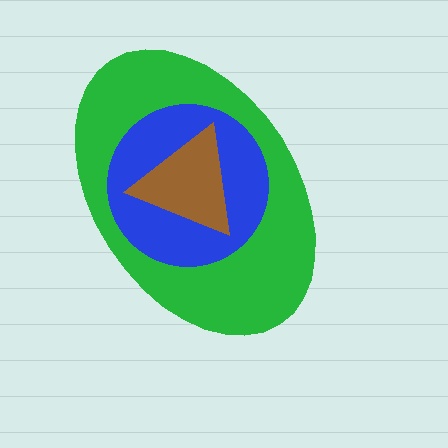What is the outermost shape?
The green ellipse.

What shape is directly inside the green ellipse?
The blue circle.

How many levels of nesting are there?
3.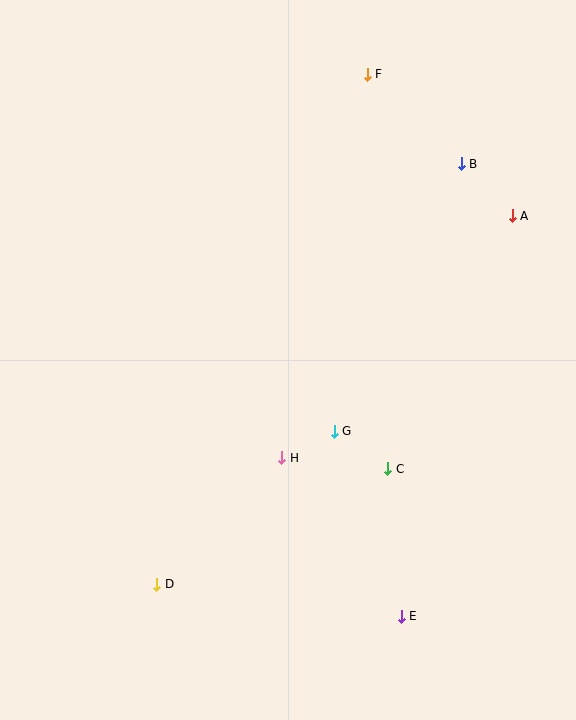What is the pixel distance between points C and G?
The distance between C and G is 65 pixels.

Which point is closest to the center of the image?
Point G at (334, 431) is closest to the center.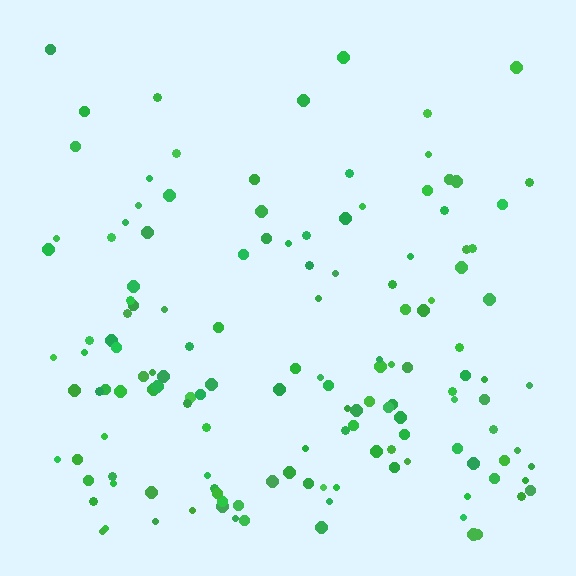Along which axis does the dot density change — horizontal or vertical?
Vertical.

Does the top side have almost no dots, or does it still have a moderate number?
Still a moderate number, just noticeably fewer than the bottom.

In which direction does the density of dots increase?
From top to bottom, with the bottom side densest.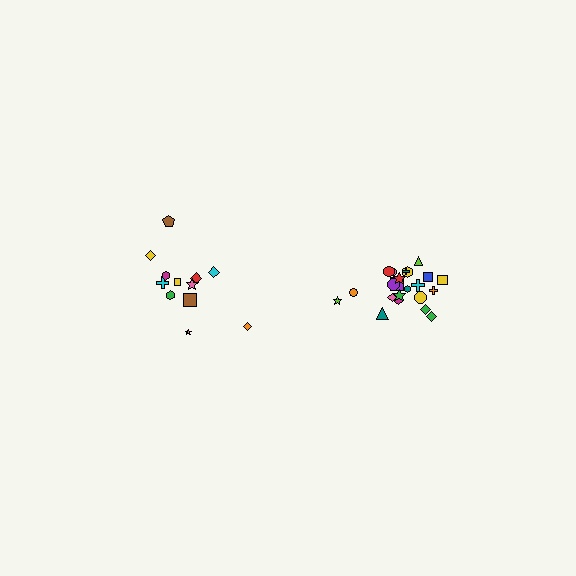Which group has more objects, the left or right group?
The right group.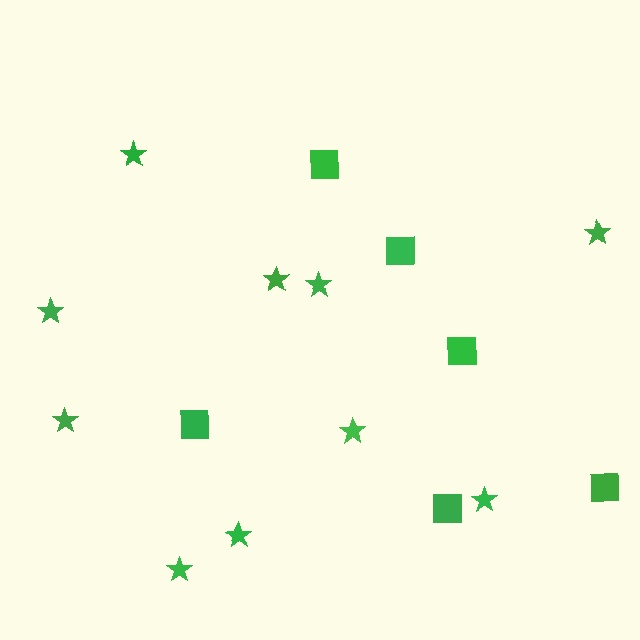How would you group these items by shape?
There are 2 groups: one group of squares (6) and one group of stars (10).